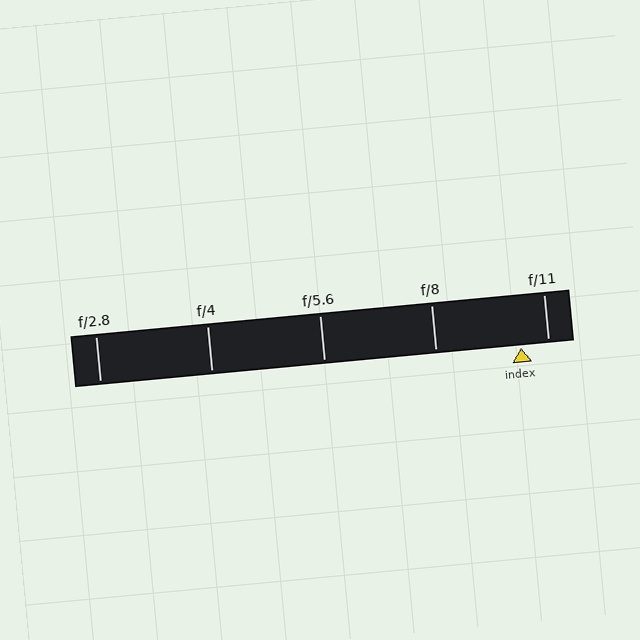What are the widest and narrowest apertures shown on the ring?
The widest aperture shown is f/2.8 and the narrowest is f/11.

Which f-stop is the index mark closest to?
The index mark is closest to f/11.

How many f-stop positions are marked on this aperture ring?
There are 5 f-stop positions marked.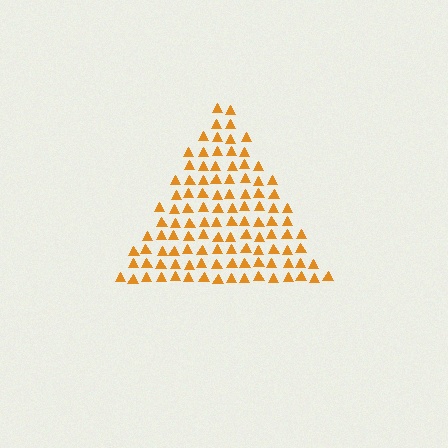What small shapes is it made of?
It is made of small triangles.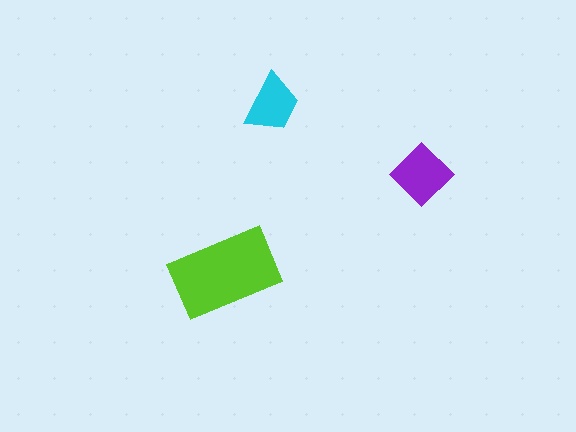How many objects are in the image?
There are 3 objects in the image.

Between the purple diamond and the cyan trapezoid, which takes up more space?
The purple diamond.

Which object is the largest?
The lime rectangle.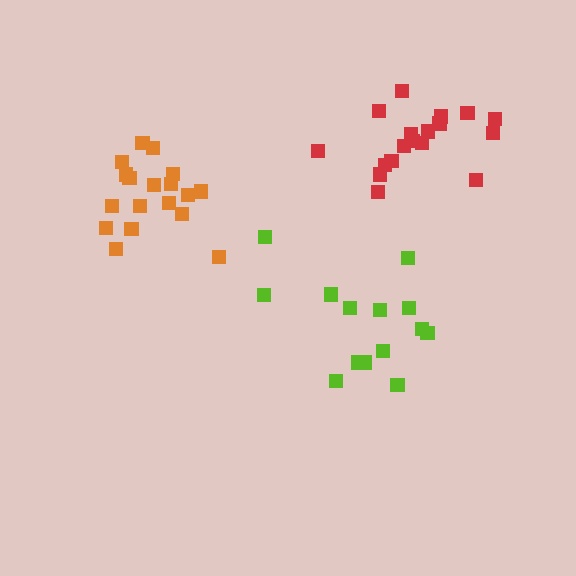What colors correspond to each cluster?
The clusters are colored: orange, lime, red.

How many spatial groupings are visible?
There are 3 spatial groupings.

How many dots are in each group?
Group 1: 18 dots, Group 2: 14 dots, Group 3: 18 dots (50 total).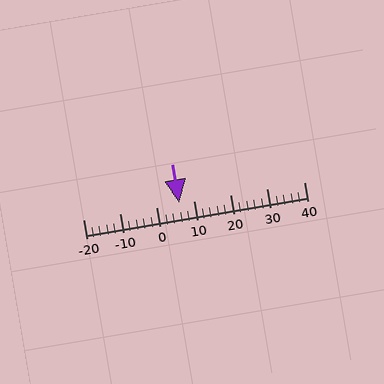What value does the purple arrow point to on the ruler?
The purple arrow points to approximately 6.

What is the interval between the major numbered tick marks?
The major tick marks are spaced 10 units apart.